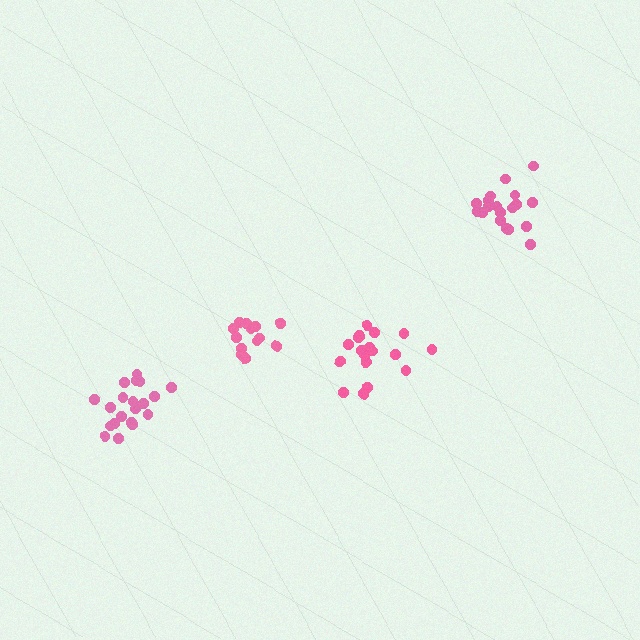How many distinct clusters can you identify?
There are 4 distinct clusters.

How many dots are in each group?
Group 1: 18 dots, Group 2: 19 dots, Group 3: 20 dots, Group 4: 14 dots (71 total).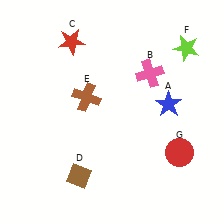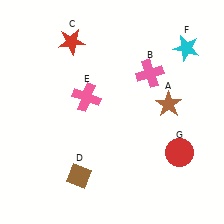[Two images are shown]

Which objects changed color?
A changed from blue to brown. E changed from brown to pink. F changed from lime to cyan.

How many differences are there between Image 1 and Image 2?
There are 3 differences between the two images.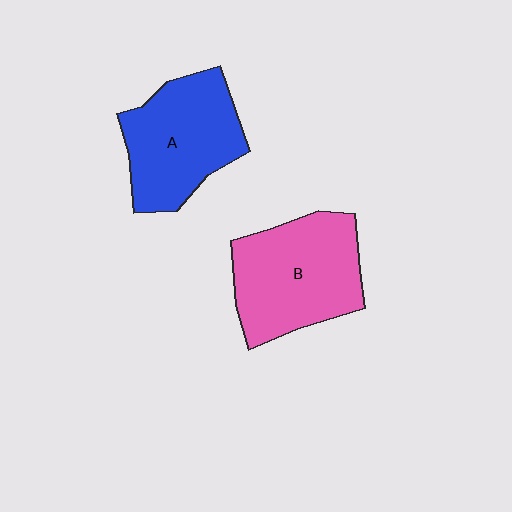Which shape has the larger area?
Shape B (pink).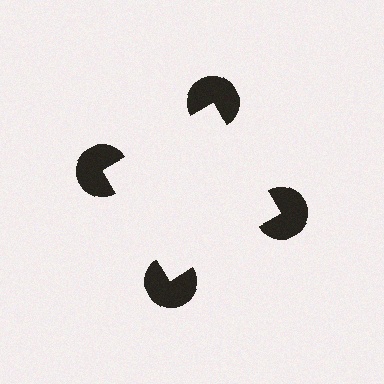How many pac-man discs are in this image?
There are 4 — one at each vertex of the illusory square.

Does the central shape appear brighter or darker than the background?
It typically appears slightly brighter than the background, even though no actual brightness change is drawn.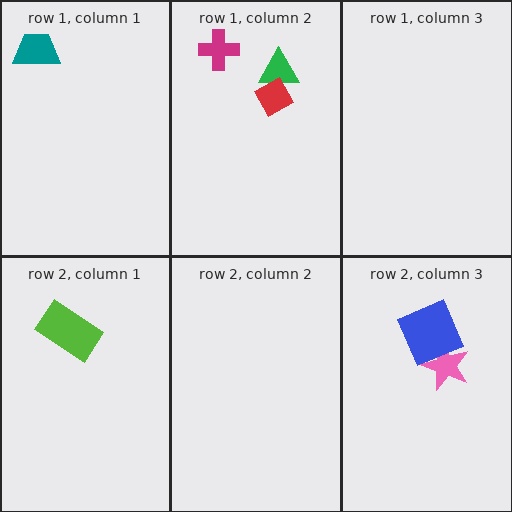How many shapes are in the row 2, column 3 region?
2.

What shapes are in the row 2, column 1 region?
The lime rectangle.